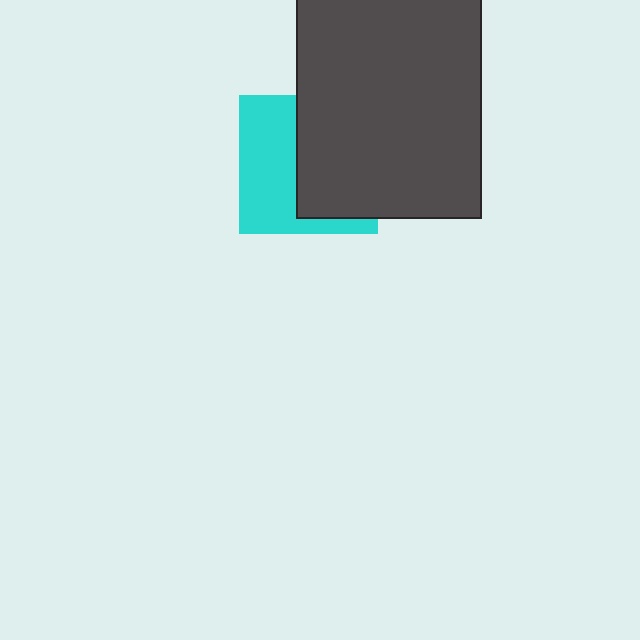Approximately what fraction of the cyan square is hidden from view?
Roughly 53% of the cyan square is hidden behind the dark gray rectangle.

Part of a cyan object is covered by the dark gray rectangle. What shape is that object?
It is a square.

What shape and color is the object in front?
The object in front is a dark gray rectangle.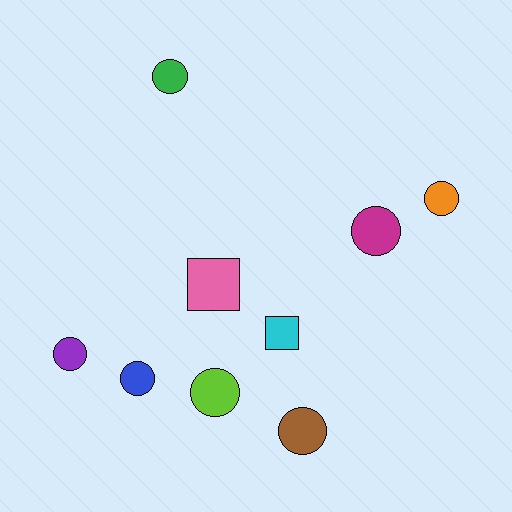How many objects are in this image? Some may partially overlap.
There are 9 objects.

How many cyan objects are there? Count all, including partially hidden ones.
There is 1 cyan object.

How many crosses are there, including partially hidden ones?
There are no crosses.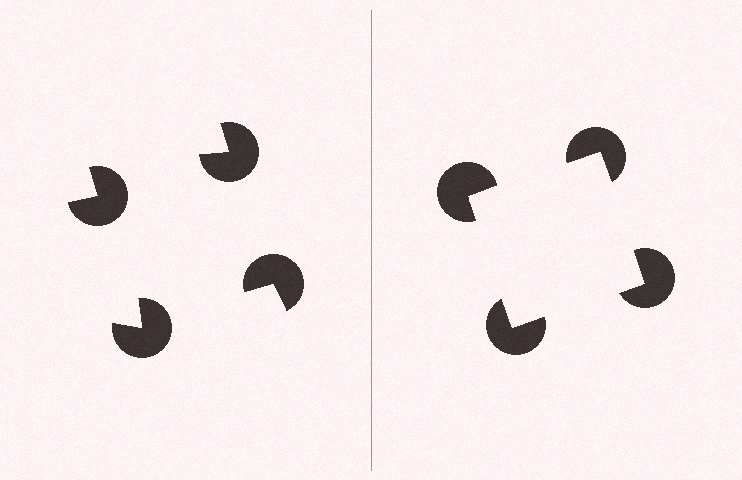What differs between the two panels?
The pac-man discs are positioned identically on both sides; only the wedge orientations differ. On the right they align to a square; on the left they are misaligned.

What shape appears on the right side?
An illusory square.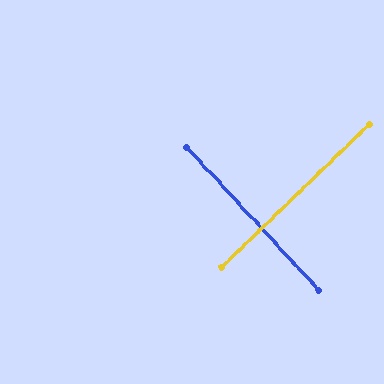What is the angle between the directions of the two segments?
Approximately 89 degrees.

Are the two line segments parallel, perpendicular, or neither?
Perpendicular — they meet at approximately 89°.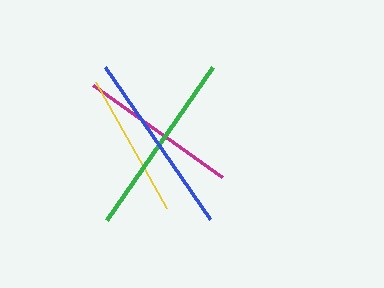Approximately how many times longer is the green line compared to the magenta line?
The green line is approximately 1.2 times the length of the magenta line.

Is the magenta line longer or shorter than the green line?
The green line is longer than the magenta line.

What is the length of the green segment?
The green segment is approximately 187 pixels long.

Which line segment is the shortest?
The yellow line is the shortest at approximately 145 pixels.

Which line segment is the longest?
The green line is the longest at approximately 187 pixels.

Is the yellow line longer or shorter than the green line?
The green line is longer than the yellow line.